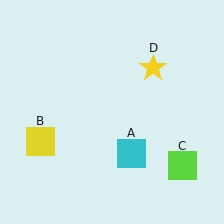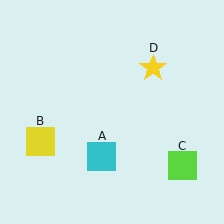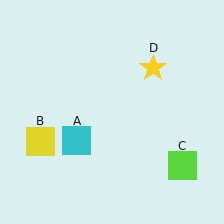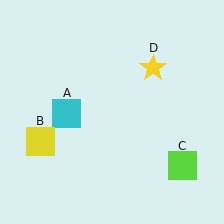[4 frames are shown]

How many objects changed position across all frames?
1 object changed position: cyan square (object A).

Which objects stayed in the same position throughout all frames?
Yellow square (object B) and lime square (object C) and yellow star (object D) remained stationary.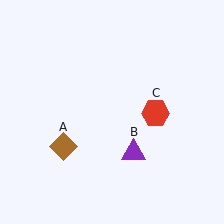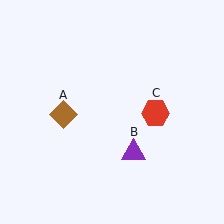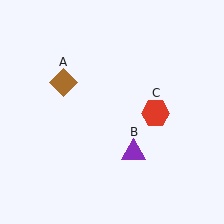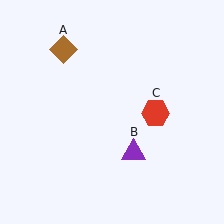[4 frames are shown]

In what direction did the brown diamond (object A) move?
The brown diamond (object A) moved up.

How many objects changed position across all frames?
1 object changed position: brown diamond (object A).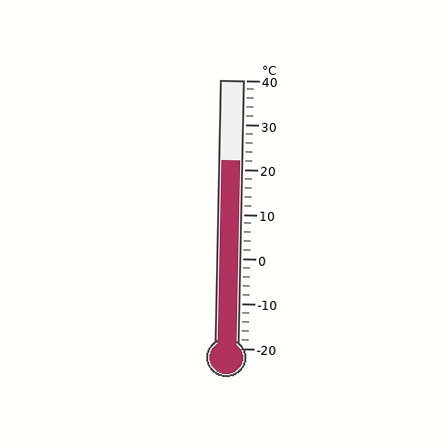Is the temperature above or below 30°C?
The temperature is below 30°C.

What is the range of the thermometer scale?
The thermometer scale ranges from -20°C to 40°C.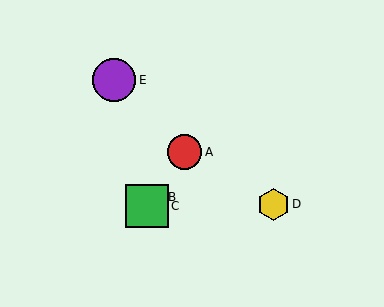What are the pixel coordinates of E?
Object E is at (114, 80).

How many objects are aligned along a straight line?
3 objects (A, B, C) are aligned along a straight line.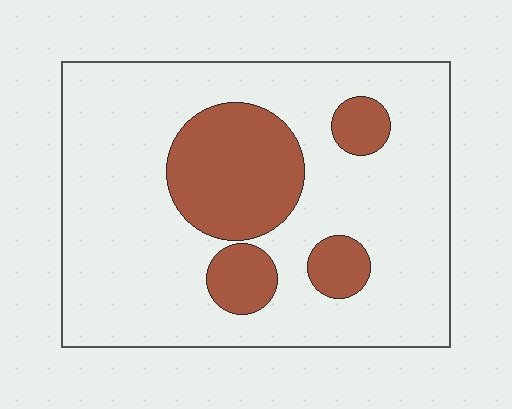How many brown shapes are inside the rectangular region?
4.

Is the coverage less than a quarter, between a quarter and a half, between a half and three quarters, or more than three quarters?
Less than a quarter.